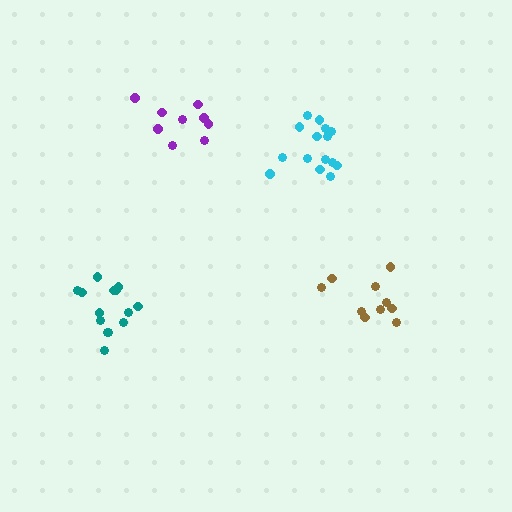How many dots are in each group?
Group 1: 9 dots, Group 2: 10 dots, Group 3: 15 dots, Group 4: 14 dots (48 total).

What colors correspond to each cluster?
The clusters are colored: purple, brown, cyan, teal.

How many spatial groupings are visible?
There are 4 spatial groupings.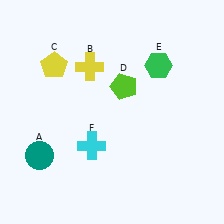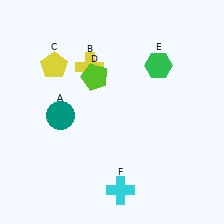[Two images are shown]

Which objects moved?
The objects that moved are: the teal circle (A), the lime pentagon (D), the cyan cross (F).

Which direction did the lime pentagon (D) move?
The lime pentagon (D) moved left.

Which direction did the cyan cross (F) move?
The cyan cross (F) moved down.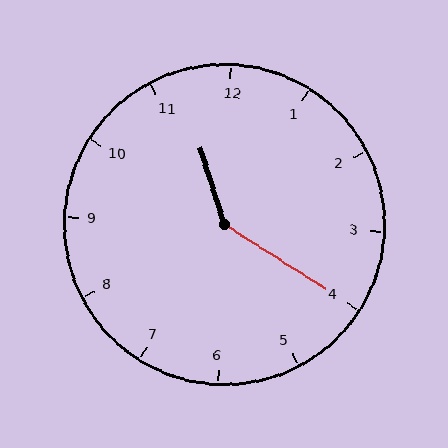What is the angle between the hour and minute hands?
Approximately 140 degrees.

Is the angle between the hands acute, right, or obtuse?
It is obtuse.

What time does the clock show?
11:20.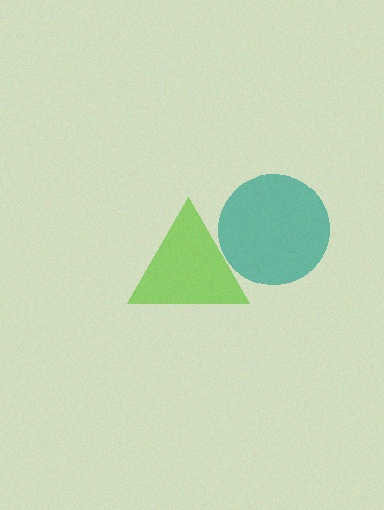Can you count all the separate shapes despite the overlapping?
Yes, there are 2 separate shapes.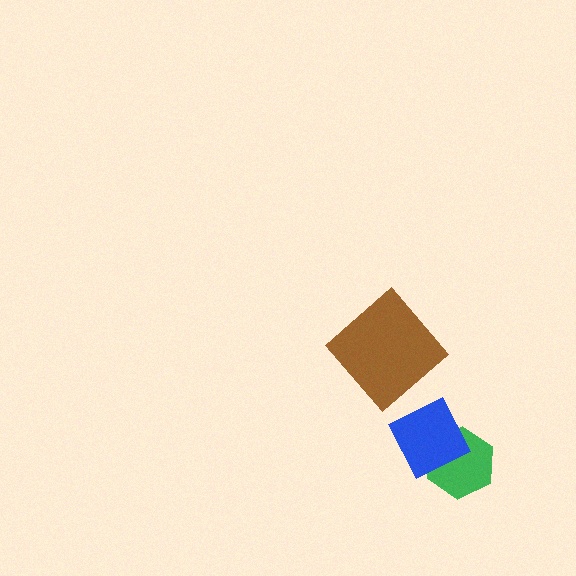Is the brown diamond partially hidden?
No, no other shape covers it.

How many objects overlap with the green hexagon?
1 object overlaps with the green hexagon.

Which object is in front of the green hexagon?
The blue diamond is in front of the green hexagon.